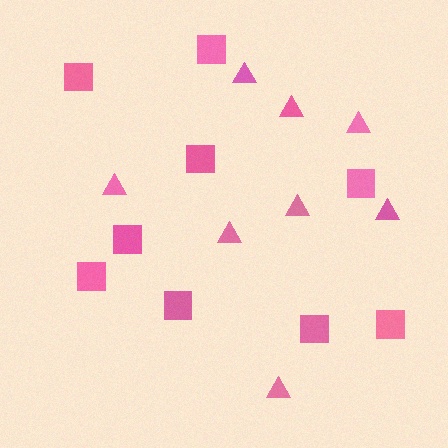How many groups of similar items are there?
There are 2 groups: one group of squares (9) and one group of triangles (8).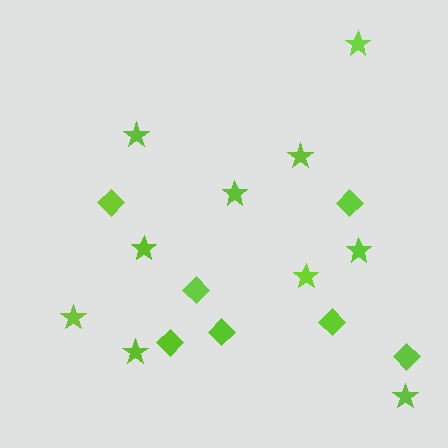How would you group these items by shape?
There are 2 groups: one group of stars (10) and one group of diamonds (7).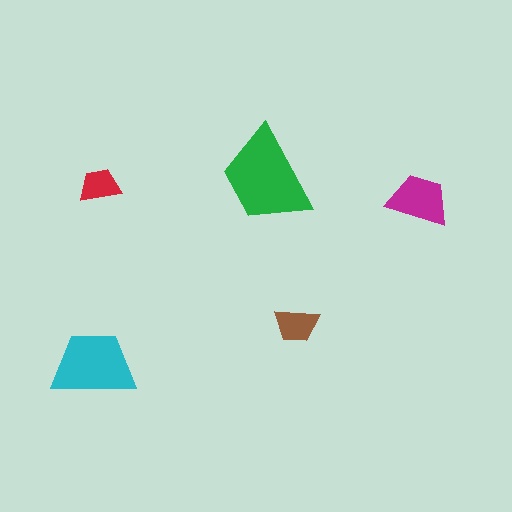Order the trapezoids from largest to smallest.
the green one, the cyan one, the magenta one, the brown one, the red one.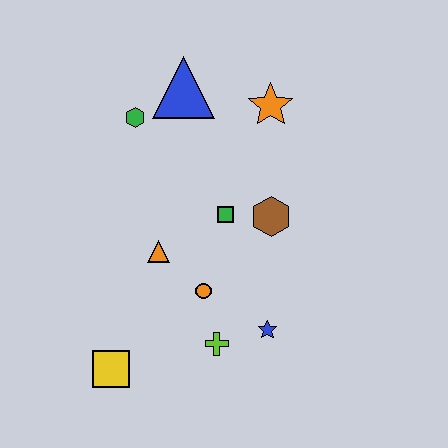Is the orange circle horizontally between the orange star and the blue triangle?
Yes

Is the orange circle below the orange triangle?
Yes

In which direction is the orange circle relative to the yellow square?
The orange circle is to the right of the yellow square.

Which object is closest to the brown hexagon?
The green square is closest to the brown hexagon.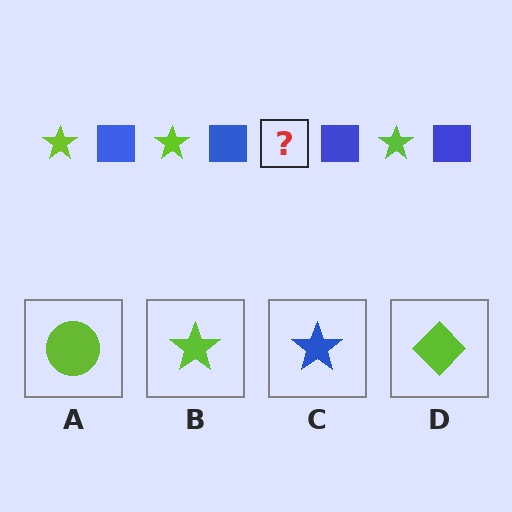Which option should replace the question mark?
Option B.